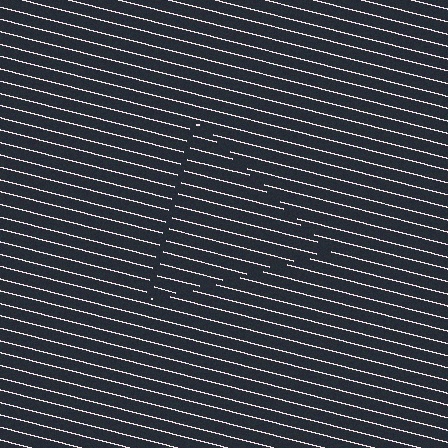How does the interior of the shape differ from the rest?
The interior of the shape contains the same grating, shifted by half a period — the contour is defined by the phase discontinuity where line-ends from the inner and outer gratings abut.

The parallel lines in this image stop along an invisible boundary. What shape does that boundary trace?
An illusory triangle. The interior of the shape contains the same grating, shifted by half a period — the contour is defined by the phase discontinuity where line-ends from the inner and outer gratings abut.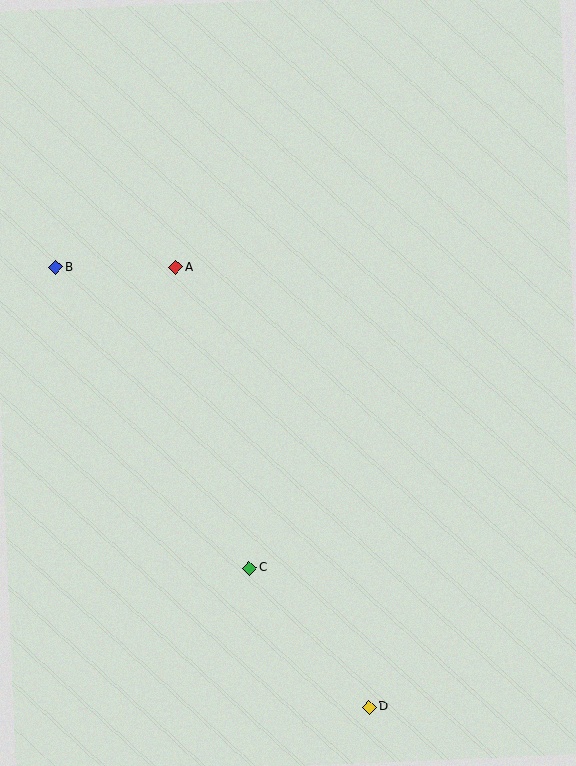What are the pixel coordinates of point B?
Point B is at (56, 267).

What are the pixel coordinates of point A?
Point A is at (176, 268).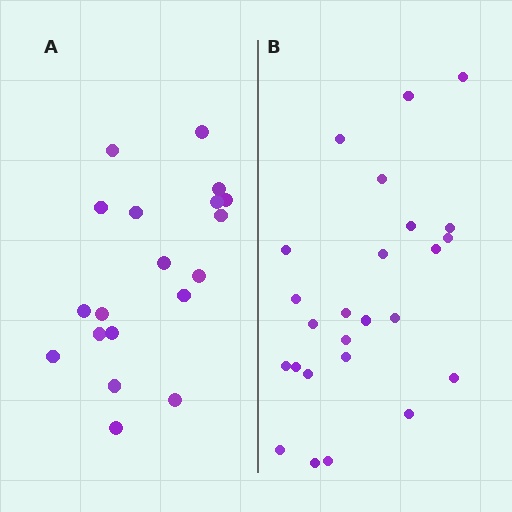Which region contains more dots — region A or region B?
Region B (the right region) has more dots.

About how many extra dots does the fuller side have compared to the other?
Region B has about 6 more dots than region A.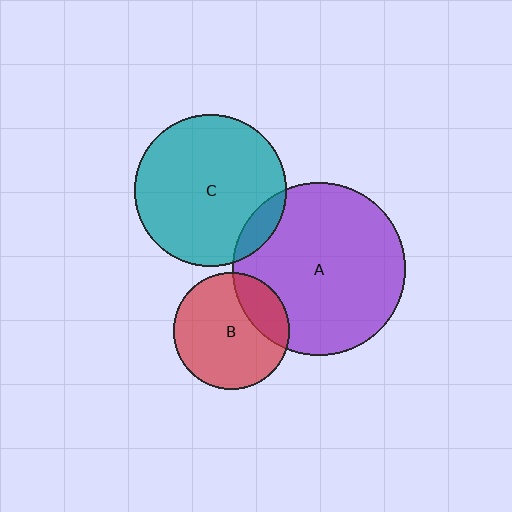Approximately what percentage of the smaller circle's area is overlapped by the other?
Approximately 25%.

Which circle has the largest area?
Circle A (purple).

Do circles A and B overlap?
Yes.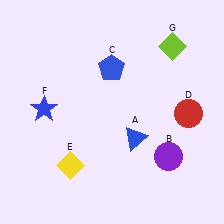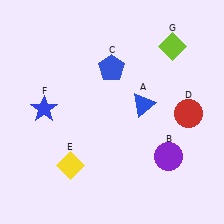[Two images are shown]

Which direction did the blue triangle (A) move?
The blue triangle (A) moved up.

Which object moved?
The blue triangle (A) moved up.